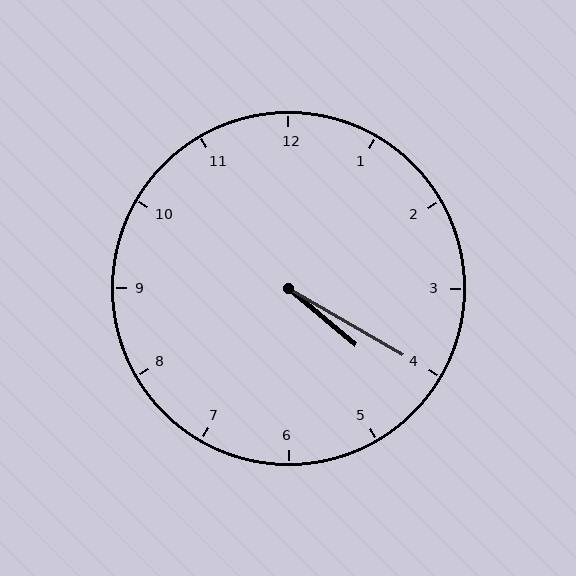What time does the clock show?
4:20.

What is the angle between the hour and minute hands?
Approximately 10 degrees.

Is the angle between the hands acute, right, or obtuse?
It is acute.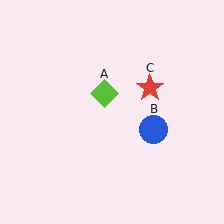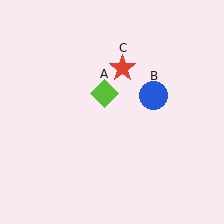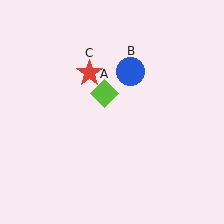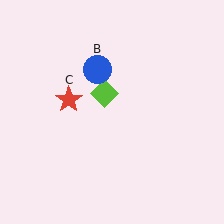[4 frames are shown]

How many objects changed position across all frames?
2 objects changed position: blue circle (object B), red star (object C).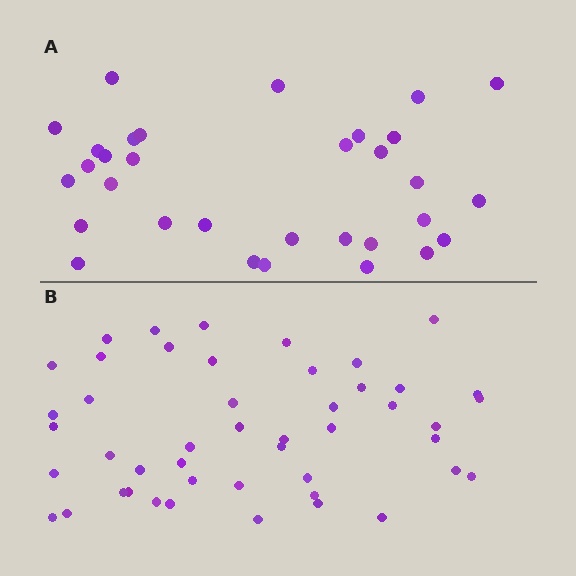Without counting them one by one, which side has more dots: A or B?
Region B (the bottom region) has more dots.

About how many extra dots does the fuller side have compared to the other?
Region B has approximately 15 more dots than region A.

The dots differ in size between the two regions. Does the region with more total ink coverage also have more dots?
No. Region A has more total ink coverage because its dots are larger, but region B actually contains more individual dots. Total area can be misleading — the number of items is what matters here.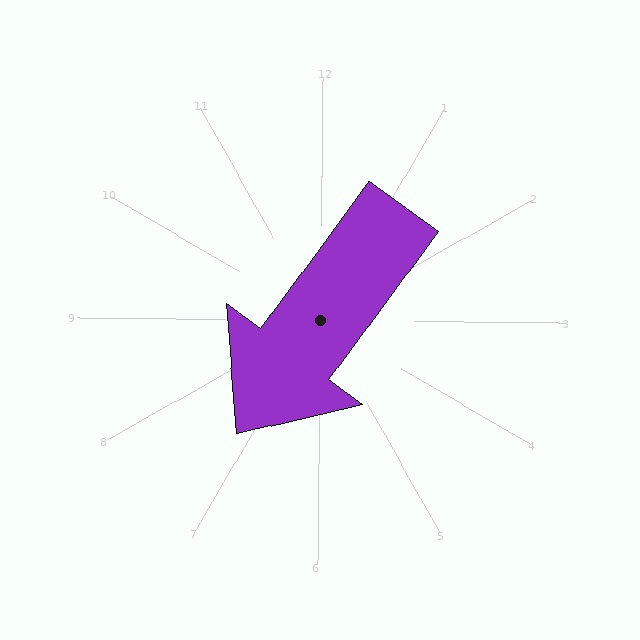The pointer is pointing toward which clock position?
Roughly 7 o'clock.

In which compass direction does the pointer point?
Southwest.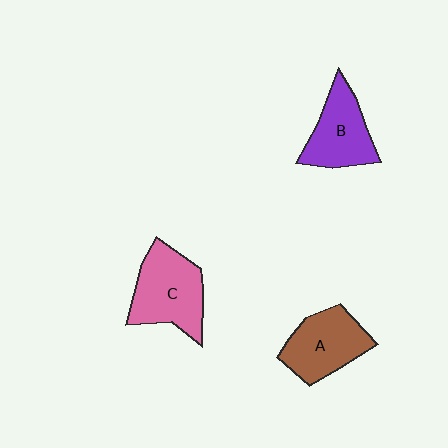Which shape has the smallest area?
Shape B (purple).